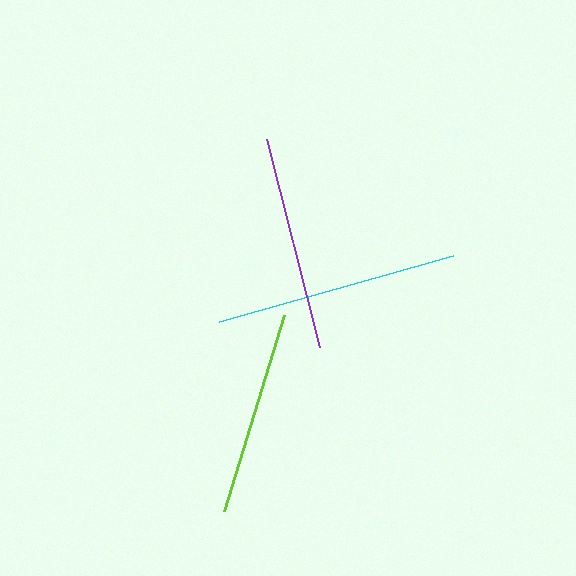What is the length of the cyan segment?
The cyan segment is approximately 244 pixels long.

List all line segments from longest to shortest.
From longest to shortest: cyan, purple, lime.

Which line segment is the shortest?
The lime line is the shortest at approximately 205 pixels.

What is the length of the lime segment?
The lime segment is approximately 205 pixels long.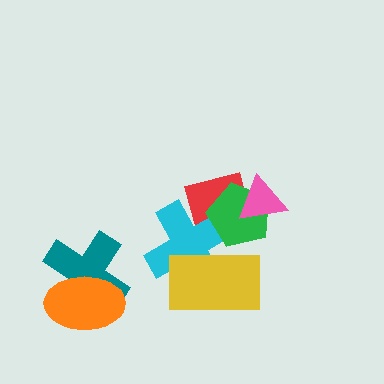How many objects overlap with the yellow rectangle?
2 objects overlap with the yellow rectangle.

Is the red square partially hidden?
Yes, it is partially covered by another shape.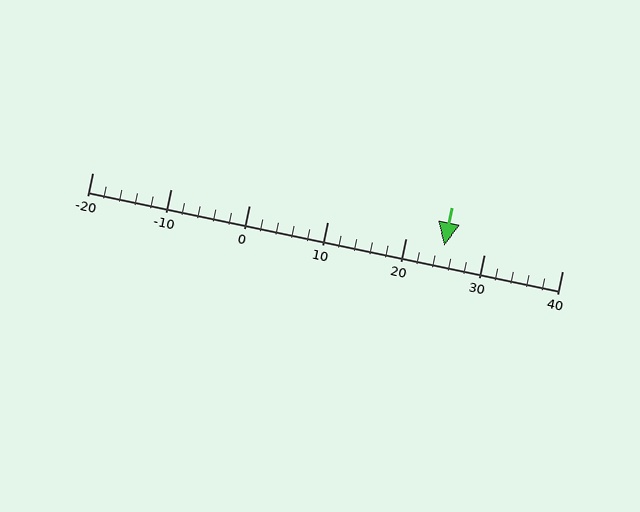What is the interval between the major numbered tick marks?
The major tick marks are spaced 10 units apart.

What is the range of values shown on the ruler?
The ruler shows values from -20 to 40.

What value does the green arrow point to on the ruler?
The green arrow points to approximately 25.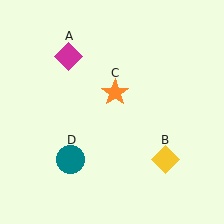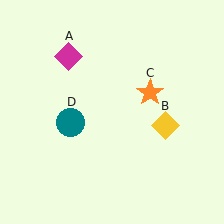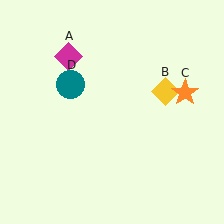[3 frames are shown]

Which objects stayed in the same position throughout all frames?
Magenta diamond (object A) remained stationary.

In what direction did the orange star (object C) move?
The orange star (object C) moved right.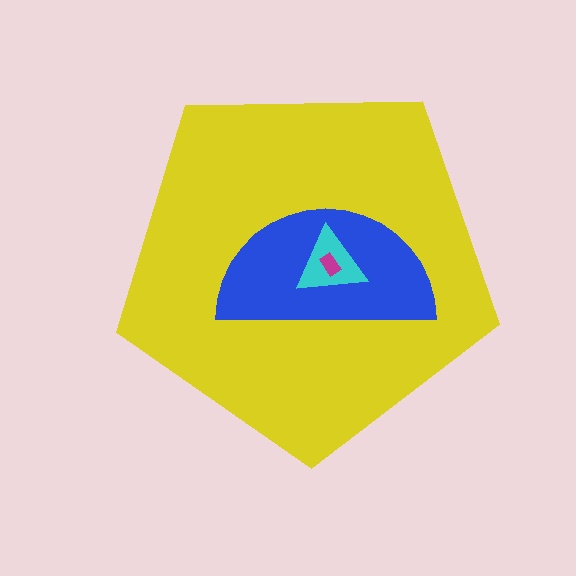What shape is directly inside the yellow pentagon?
The blue semicircle.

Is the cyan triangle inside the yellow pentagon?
Yes.